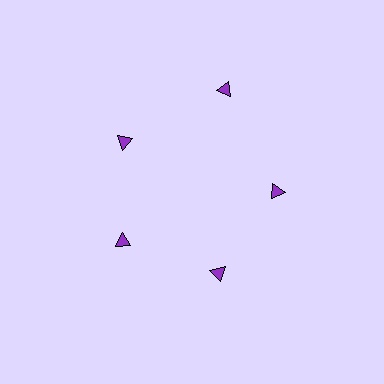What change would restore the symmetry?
The symmetry would be restored by moving it inward, back onto the ring so that all 5 triangles sit at equal angles and equal distance from the center.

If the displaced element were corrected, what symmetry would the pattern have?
It would have 5-fold rotational symmetry — the pattern would map onto itself every 72 degrees.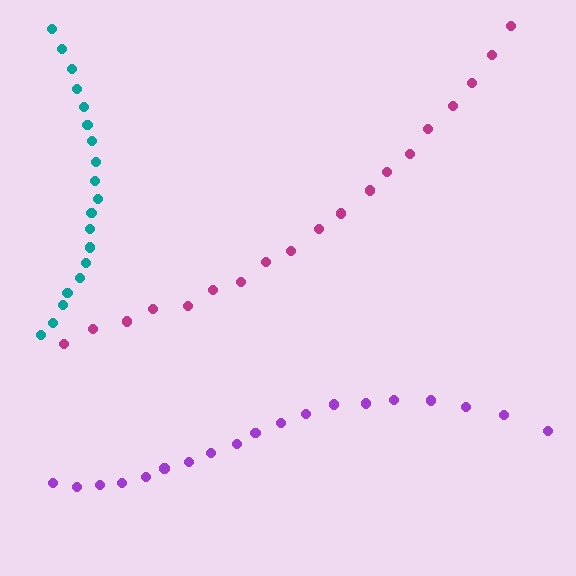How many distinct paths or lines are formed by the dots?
There are 3 distinct paths.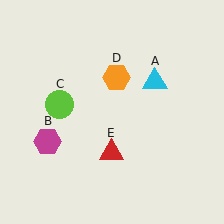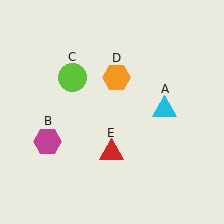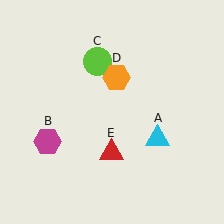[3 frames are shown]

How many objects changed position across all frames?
2 objects changed position: cyan triangle (object A), lime circle (object C).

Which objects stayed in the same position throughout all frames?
Magenta hexagon (object B) and orange hexagon (object D) and red triangle (object E) remained stationary.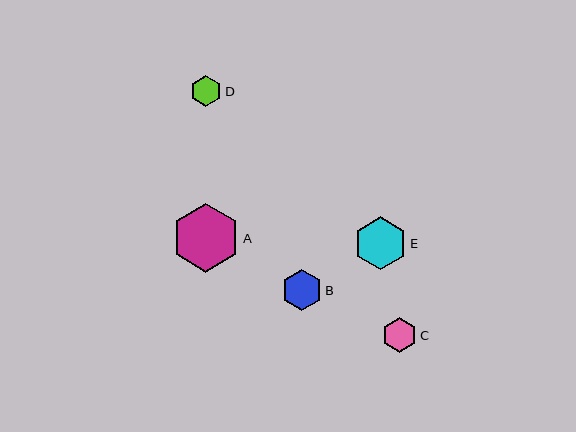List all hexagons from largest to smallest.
From largest to smallest: A, E, B, C, D.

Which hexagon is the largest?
Hexagon A is the largest with a size of approximately 69 pixels.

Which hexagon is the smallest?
Hexagon D is the smallest with a size of approximately 32 pixels.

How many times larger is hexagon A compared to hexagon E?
Hexagon A is approximately 1.3 times the size of hexagon E.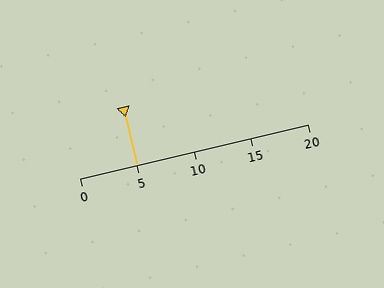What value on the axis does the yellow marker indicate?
The marker indicates approximately 5.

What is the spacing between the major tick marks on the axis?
The major ticks are spaced 5 apart.